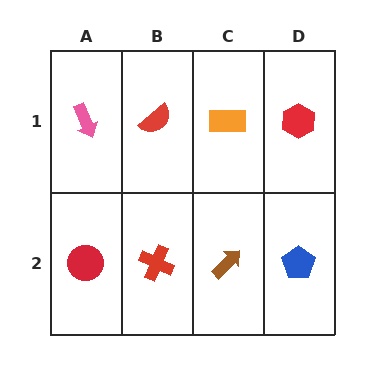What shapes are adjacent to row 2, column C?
An orange rectangle (row 1, column C), a red cross (row 2, column B), a blue pentagon (row 2, column D).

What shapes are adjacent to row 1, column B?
A red cross (row 2, column B), a pink arrow (row 1, column A), an orange rectangle (row 1, column C).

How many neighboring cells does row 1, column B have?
3.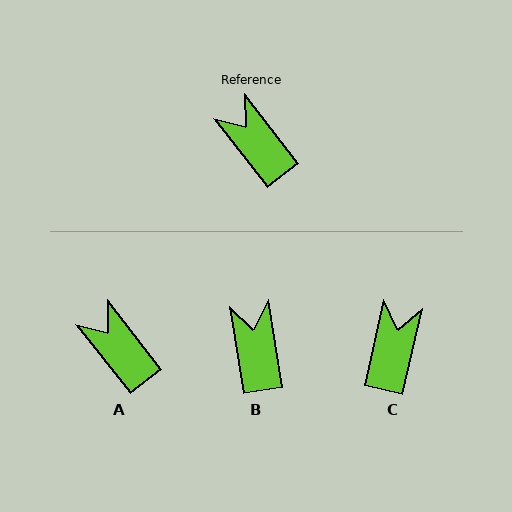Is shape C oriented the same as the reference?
No, it is off by about 51 degrees.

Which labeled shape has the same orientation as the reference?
A.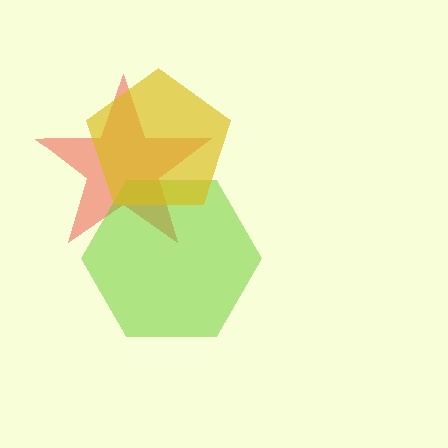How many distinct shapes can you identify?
There are 3 distinct shapes: a red star, a lime hexagon, a yellow pentagon.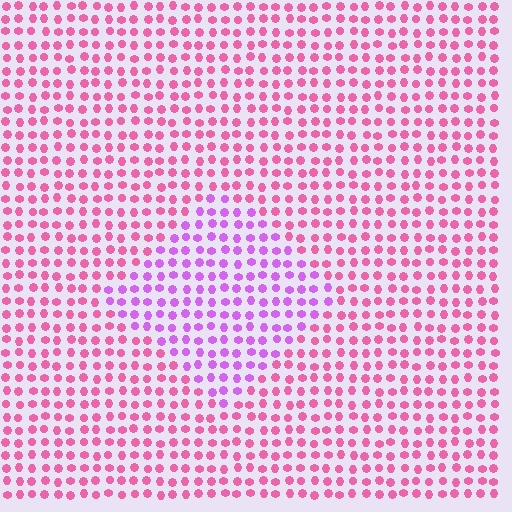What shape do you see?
I see a diamond.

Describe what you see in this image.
The image is filled with small pink elements in a uniform arrangement. A diamond-shaped region is visible where the elements are tinted to a slightly different hue, forming a subtle color boundary.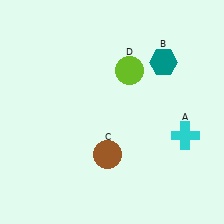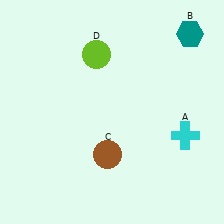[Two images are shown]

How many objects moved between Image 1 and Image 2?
2 objects moved between the two images.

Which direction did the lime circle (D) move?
The lime circle (D) moved left.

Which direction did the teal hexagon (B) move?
The teal hexagon (B) moved up.